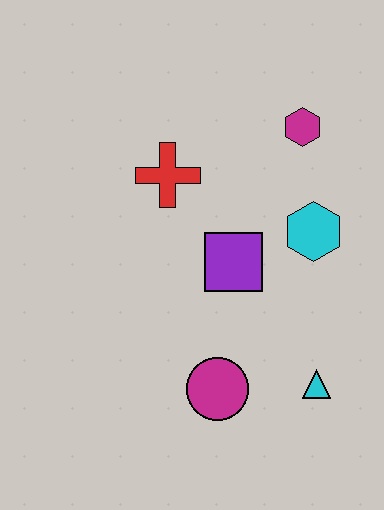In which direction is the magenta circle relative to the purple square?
The magenta circle is below the purple square.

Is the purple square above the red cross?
No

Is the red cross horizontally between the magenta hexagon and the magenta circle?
No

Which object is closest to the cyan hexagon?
The purple square is closest to the cyan hexagon.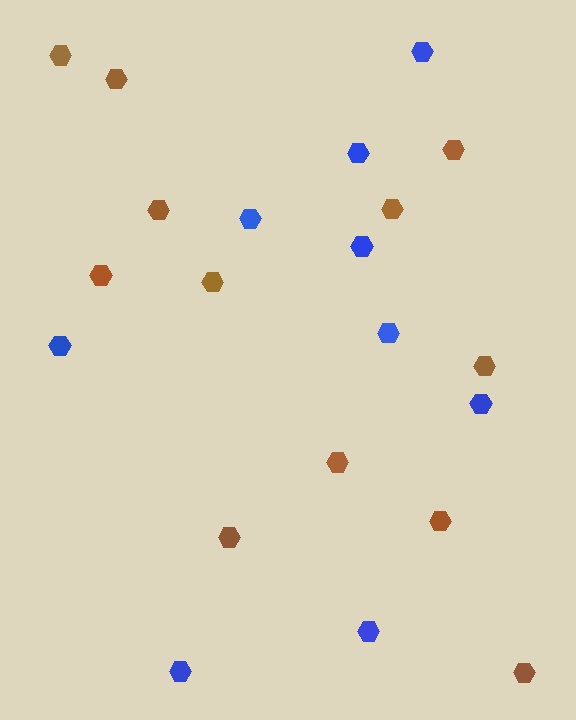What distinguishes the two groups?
There are 2 groups: one group of brown hexagons (12) and one group of blue hexagons (9).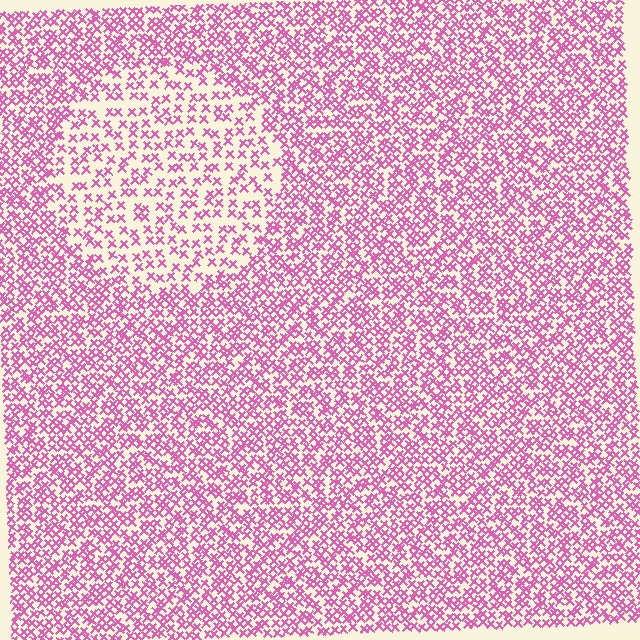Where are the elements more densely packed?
The elements are more densely packed outside the circle boundary.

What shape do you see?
I see a circle.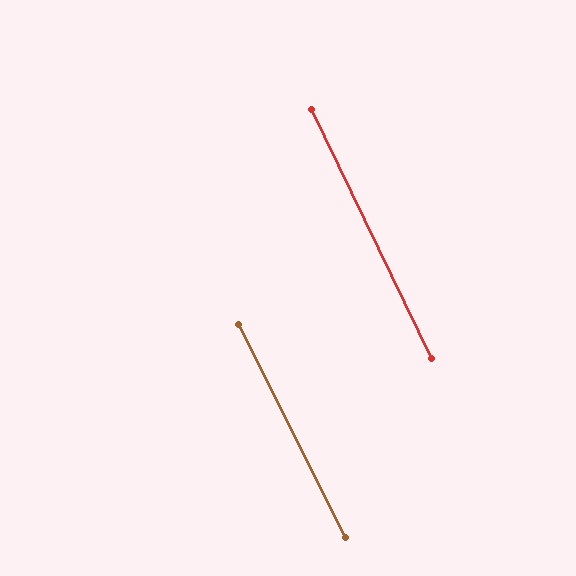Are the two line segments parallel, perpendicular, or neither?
Parallel — their directions differ by only 0.9°.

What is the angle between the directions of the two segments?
Approximately 1 degree.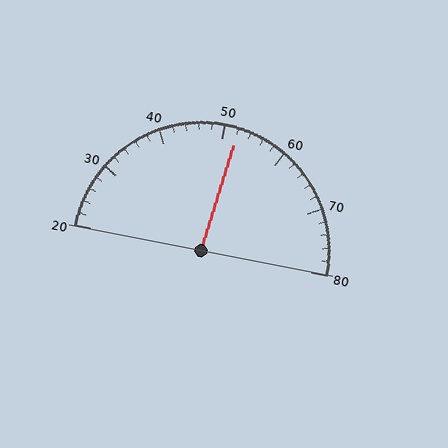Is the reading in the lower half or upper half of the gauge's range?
The reading is in the upper half of the range (20 to 80).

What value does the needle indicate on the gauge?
The needle indicates approximately 52.